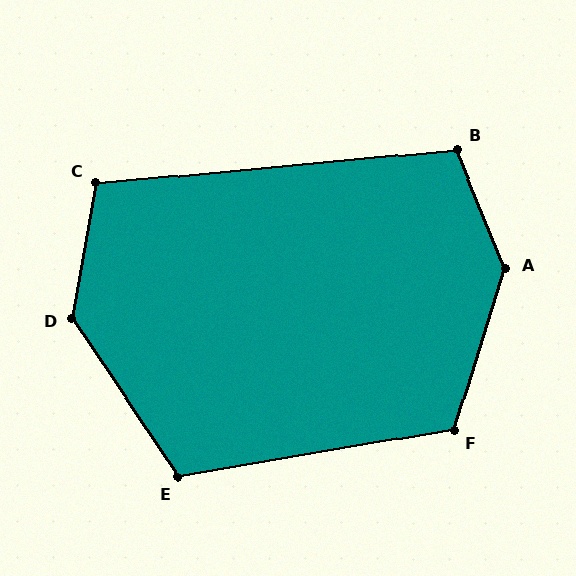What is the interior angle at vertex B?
Approximately 107 degrees (obtuse).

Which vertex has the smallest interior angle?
C, at approximately 106 degrees.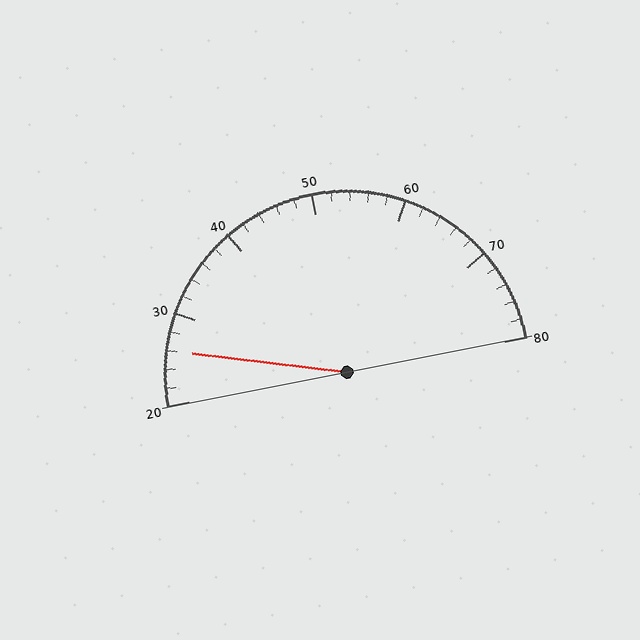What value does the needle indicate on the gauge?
The needle indicates approximately 26.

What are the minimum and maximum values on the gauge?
The gauge ranges from 20 to 80.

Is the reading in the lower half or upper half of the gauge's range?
The reading is in the lower half of the range (20 to 80).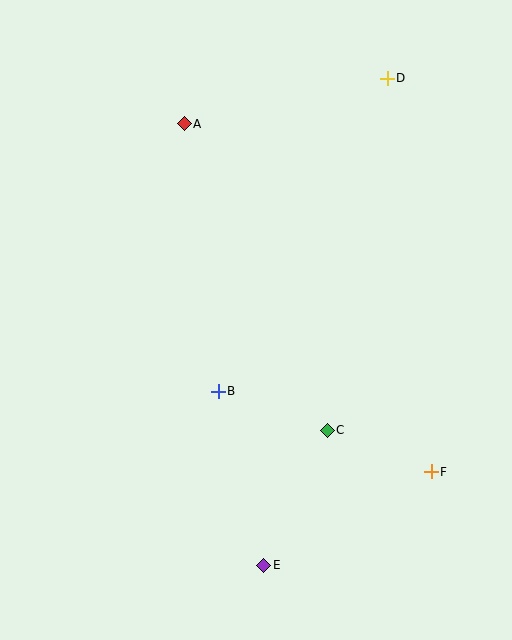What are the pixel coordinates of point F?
Point F is at (431, 472).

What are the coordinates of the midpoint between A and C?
The midpoint between A and C is at (256, 277).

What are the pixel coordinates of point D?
Point D is at (387, 78).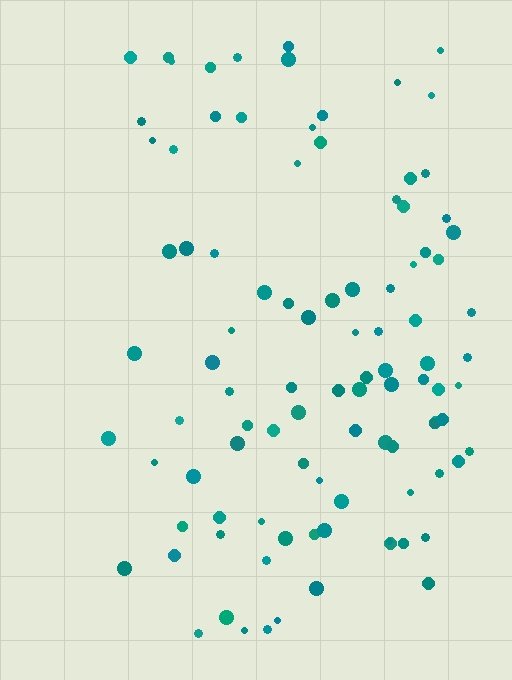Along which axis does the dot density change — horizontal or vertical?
Horizontal.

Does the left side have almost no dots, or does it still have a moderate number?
Still a moderate number, just noticeably fewer than the right.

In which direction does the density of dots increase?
From left to right, with the right side densest.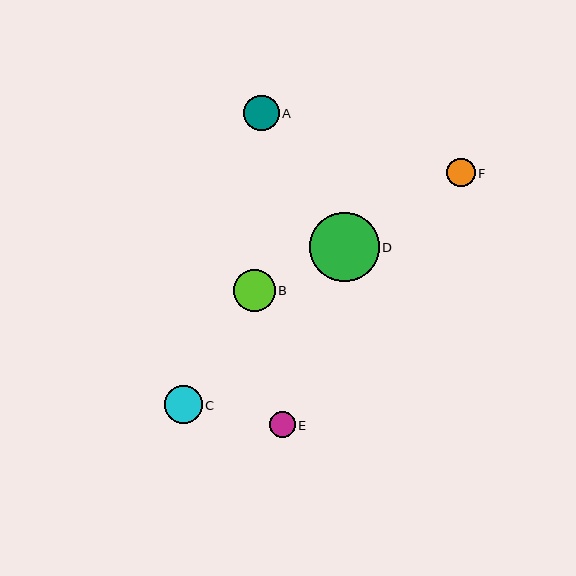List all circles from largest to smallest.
From largest to smallest: D, B, C, A, F, E.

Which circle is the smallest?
Circle E is the smallest with a size of approximately 25 pixels.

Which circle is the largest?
Circle D is the largest with a size of approximately 70 pixels.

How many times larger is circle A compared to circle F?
Circle A is approximately 1.2 times the size of circle F.